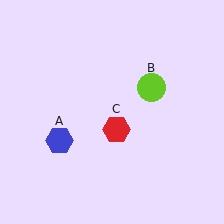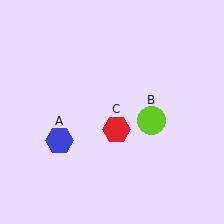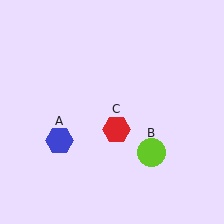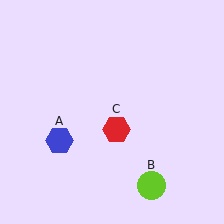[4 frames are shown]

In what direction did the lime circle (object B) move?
The lime circle (object B) moved down.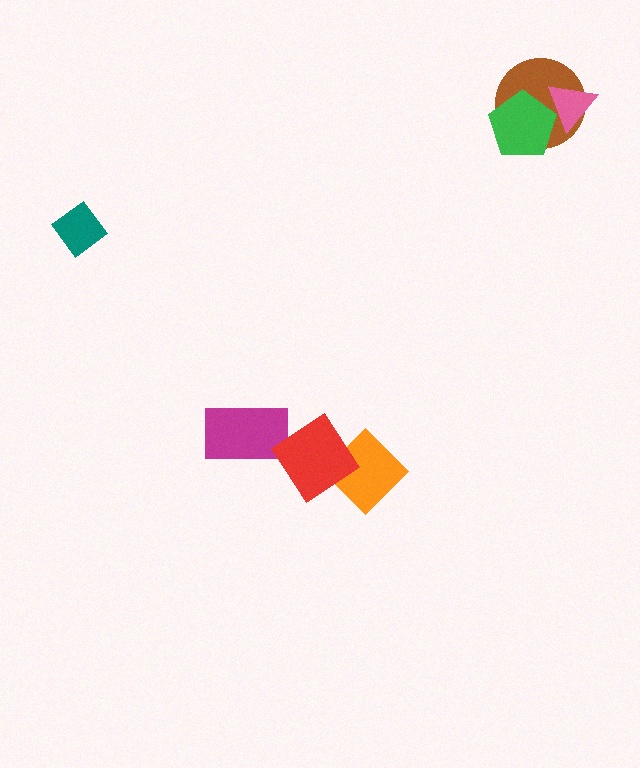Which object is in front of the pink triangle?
The green pentagon is in front of the pink triangle.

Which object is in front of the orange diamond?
The red diamond is in front of the orange diamond.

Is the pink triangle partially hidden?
Yes, it is partially covered by another shape.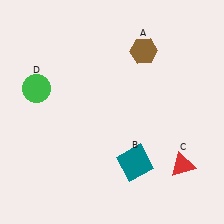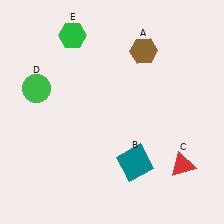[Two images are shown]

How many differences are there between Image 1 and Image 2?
There is 1 difference between the two images.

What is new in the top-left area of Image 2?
A green hexagon (E) was added in the top-left area of Image 2.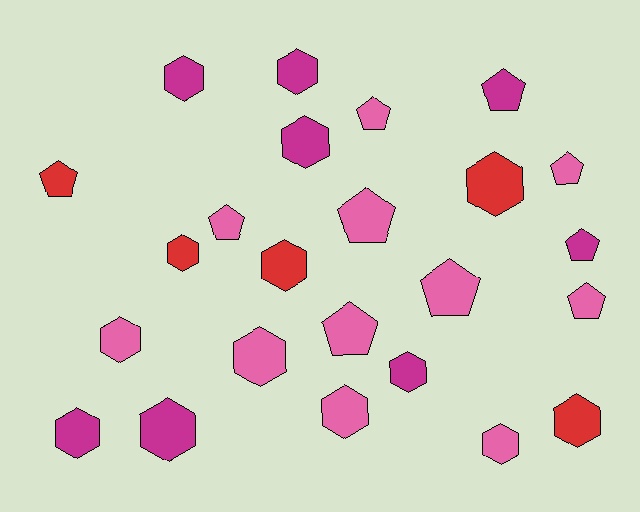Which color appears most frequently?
Pink, with 11 objects.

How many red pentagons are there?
There is 1 red pentagon.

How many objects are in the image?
There are 24 objects.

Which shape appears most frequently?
Hexagon, with 14 objects.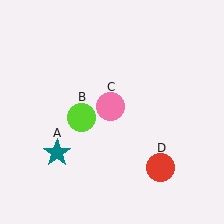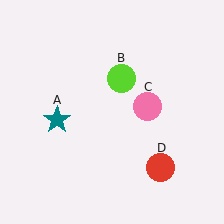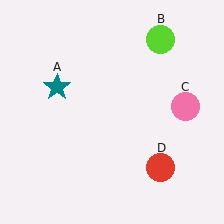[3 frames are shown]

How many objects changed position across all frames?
3 objects changed position: teal star (object A), lime circle (object B), pink circle (object C).